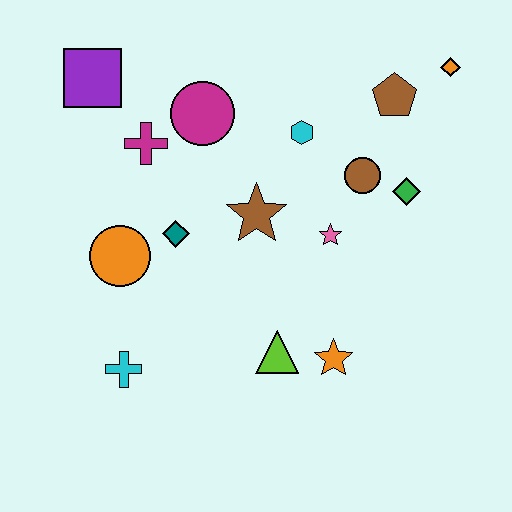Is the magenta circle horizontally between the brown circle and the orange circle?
Yes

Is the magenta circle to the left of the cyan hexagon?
Yes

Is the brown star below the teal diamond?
No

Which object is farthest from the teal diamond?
The orange diamond is farthest from the teal diamond.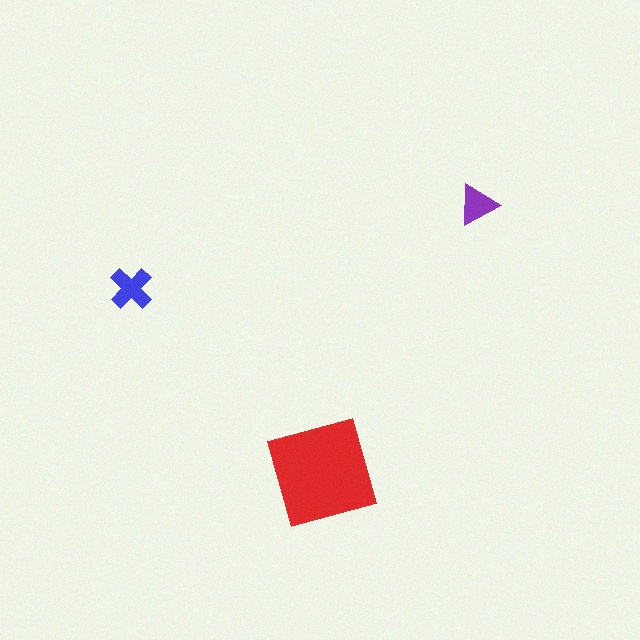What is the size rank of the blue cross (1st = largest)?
2nd.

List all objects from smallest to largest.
The purple triangle, the blue cross, the red diamond.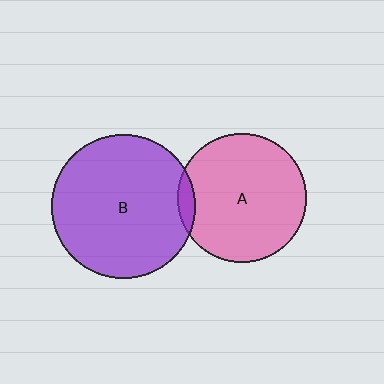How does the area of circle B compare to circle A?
Approximately 1.3 times.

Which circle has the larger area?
Circle B (purple).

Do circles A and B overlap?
Yes.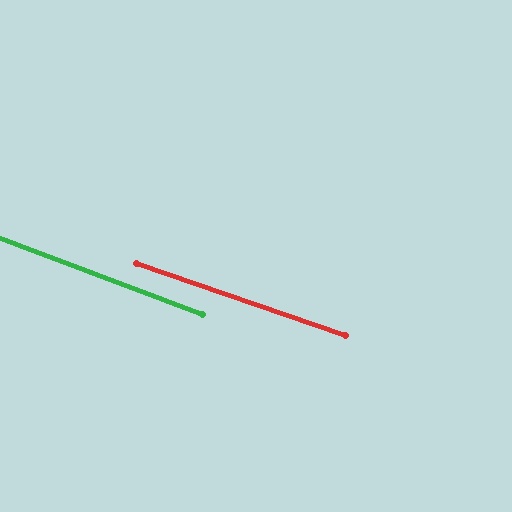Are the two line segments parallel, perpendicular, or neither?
Parallel — their directions differ by only 1.6°.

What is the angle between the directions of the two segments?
Approximately 2 degrees.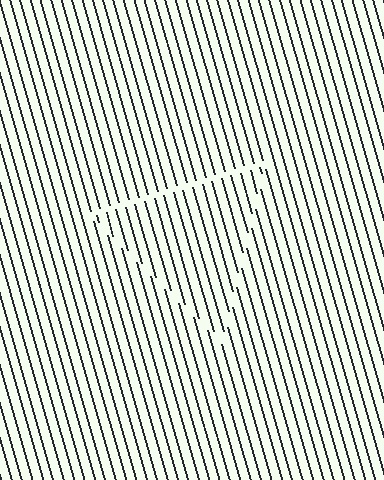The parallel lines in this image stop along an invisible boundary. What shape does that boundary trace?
An illusory triangle. The interior of the shape contains the same grating, shifted by half a period — the contour is defined by the phase discontinuity where line-ends from the inner and outer gratings abut.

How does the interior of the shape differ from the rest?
The interior of the shape contains the same grating, shifted by half a period — the contour is defined by the phase discontinuity where line-ends from the inner and outer gratings abut.